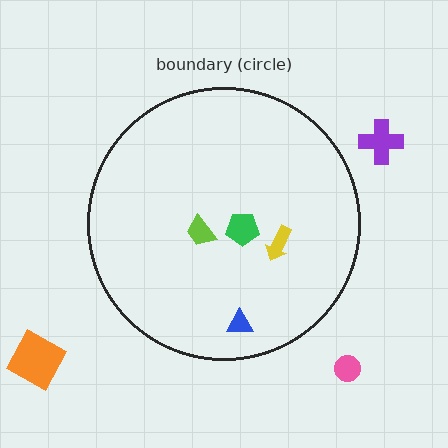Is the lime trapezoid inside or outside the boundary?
Inside.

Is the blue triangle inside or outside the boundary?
Inside.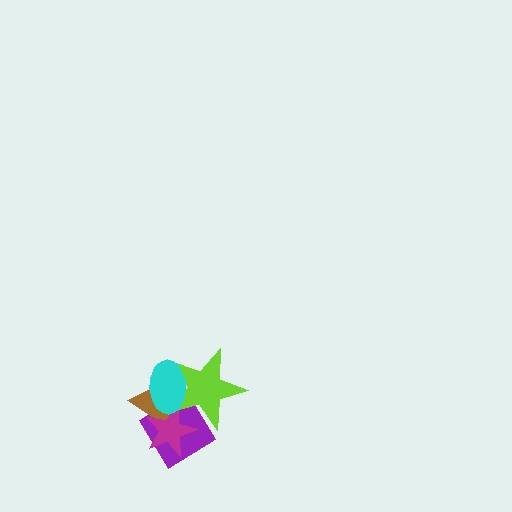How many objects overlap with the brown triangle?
4 objects overlap with the brown triangle.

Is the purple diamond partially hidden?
Yes, it is partially covered by another shape.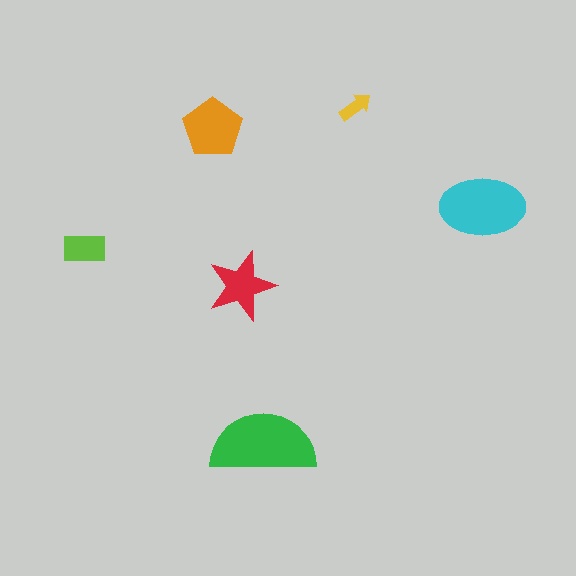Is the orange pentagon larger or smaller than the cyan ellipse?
Smaller.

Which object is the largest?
The green semicircle.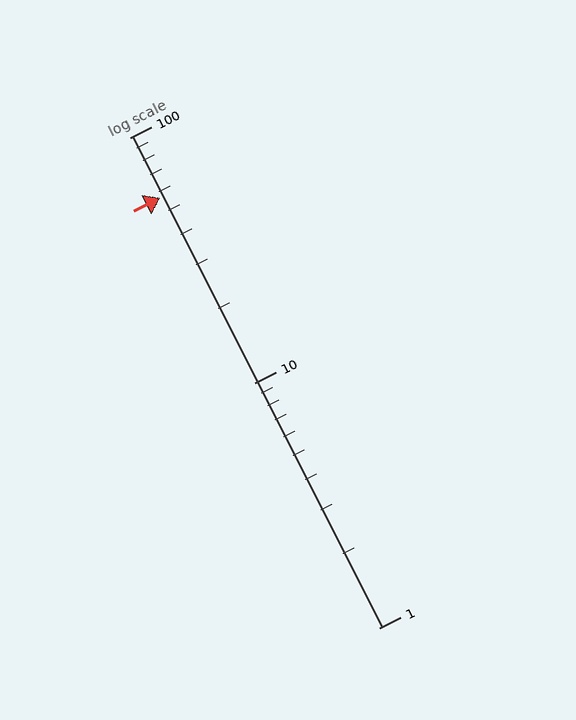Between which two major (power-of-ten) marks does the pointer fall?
The pointer is between 10 and 100.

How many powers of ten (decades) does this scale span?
The scale spans 2 decades, from 1 to 100.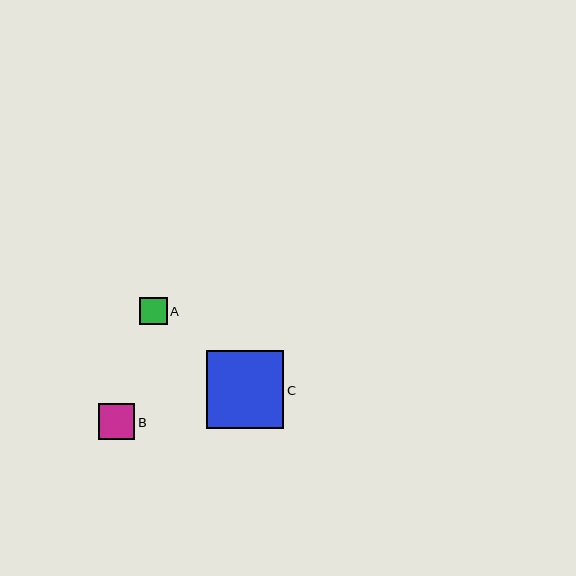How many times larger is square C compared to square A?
Square C is approximately 2.8 times the size of square A.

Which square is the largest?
Square C is the largest with a size of approximately 78 pixels.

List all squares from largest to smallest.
From largest to smallest: C, B, A.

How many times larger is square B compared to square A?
Square B is approximately 1.3 times the size of square A.